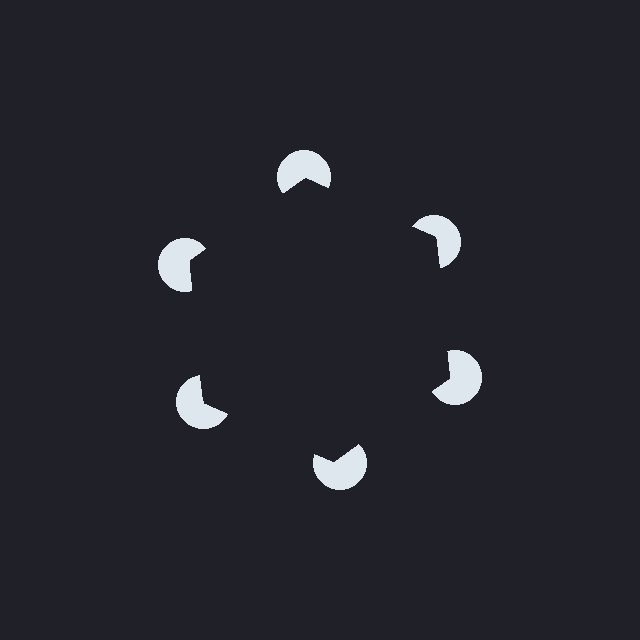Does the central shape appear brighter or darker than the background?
It typically appears slightly darker than the background, even though no actual brightness change is drawn.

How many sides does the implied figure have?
6 sides.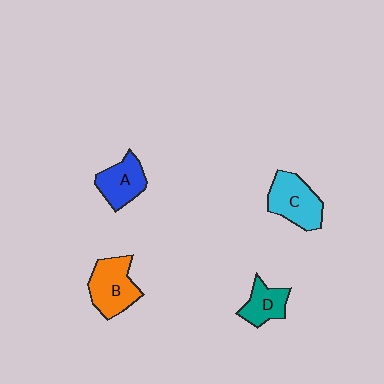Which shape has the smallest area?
Shape D (teal).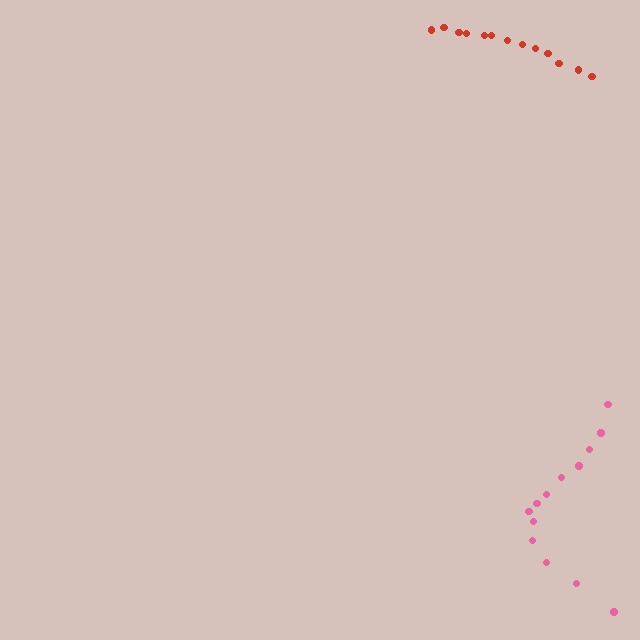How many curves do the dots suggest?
There are 2 distinct paths.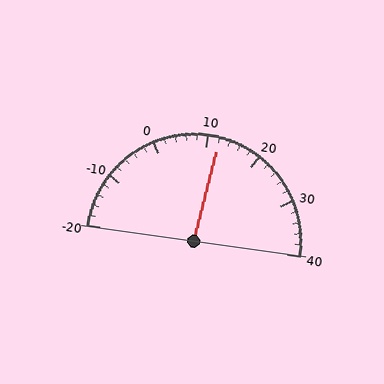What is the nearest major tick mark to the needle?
The nearest major tick mark is 10.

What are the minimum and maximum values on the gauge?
The gauge ranges from -20 to 40.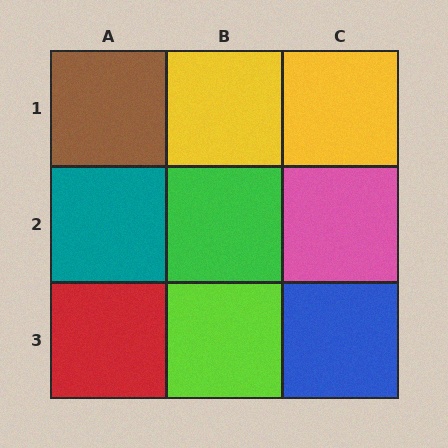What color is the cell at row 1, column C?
Yellow.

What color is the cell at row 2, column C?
Pink.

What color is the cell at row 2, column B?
Green.